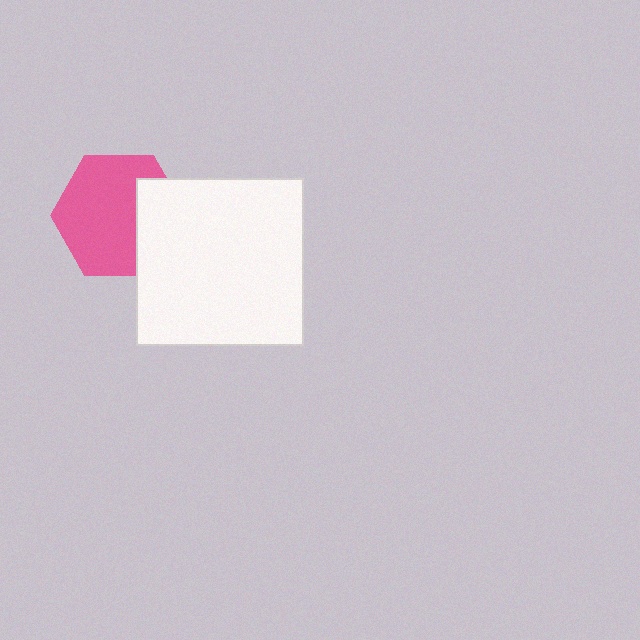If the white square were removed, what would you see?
You would see the complete pink hexagon.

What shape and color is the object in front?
The object in front is a white square.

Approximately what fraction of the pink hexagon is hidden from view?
Roughly 30% of the pink hexagon is hidden behind the white square.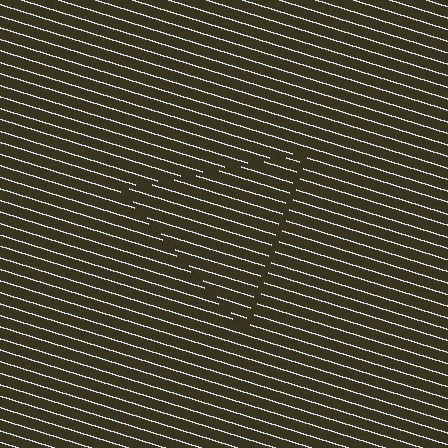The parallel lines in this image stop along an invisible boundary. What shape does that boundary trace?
An illusory triangle. The interior of the shape contains the same grating, shifted by half a period — the contour is defined by the phase discontinuity where line-ends from the inner and outer gratings abut.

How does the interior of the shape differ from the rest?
The interior of the shape contains the same grating, shifted by half a period — the contour is defined by the phase discontinuity where line-ends from the inner and outer gratings abut.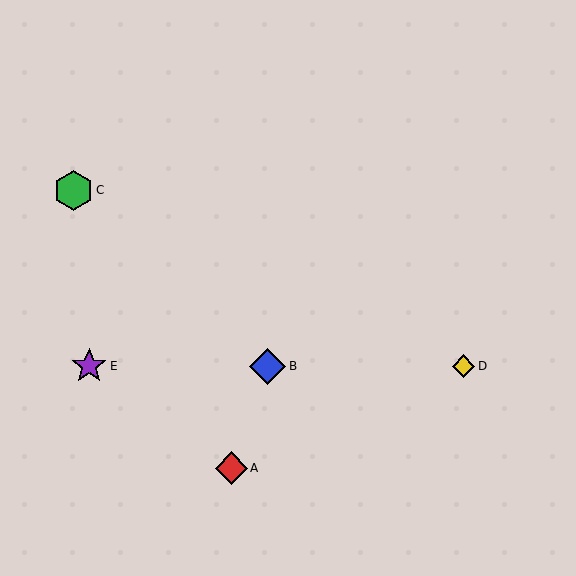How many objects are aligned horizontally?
3 objects (B, D, E) are aligned horizontally.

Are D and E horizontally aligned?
Yes, both are at y≈366.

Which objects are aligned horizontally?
Objects B, D, E are aligned horizontally.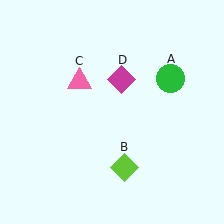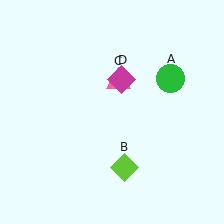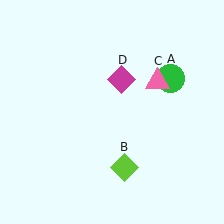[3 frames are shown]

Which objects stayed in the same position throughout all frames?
Green circle (object A) and lime diamond (object B) and magenta diamond (object D) remained stationary.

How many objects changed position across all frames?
1 object changed position: pink triangle (object C).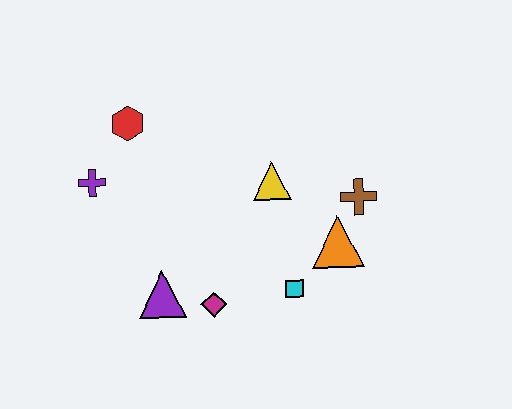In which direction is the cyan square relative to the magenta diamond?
The cyan square is to the right of the magenta diamond.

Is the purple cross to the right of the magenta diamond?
No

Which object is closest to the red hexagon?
The purple cross is closest to the red hexagon.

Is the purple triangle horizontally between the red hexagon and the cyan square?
Yes